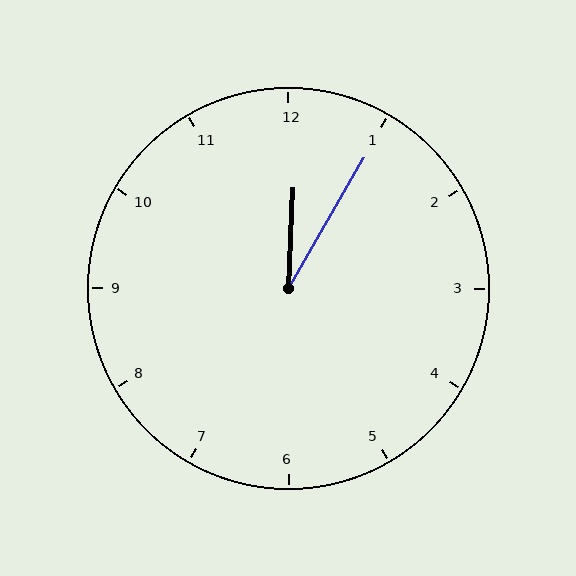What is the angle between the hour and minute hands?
Approximately 28 degrees.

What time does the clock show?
12:05.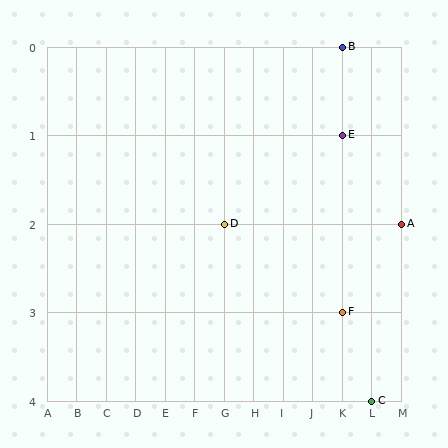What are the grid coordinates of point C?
Point C is at grid coordinates (L, 4).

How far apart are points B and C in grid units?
Points B and C are 1 column and 4 rows apart (about 4.1 grid units diagonally).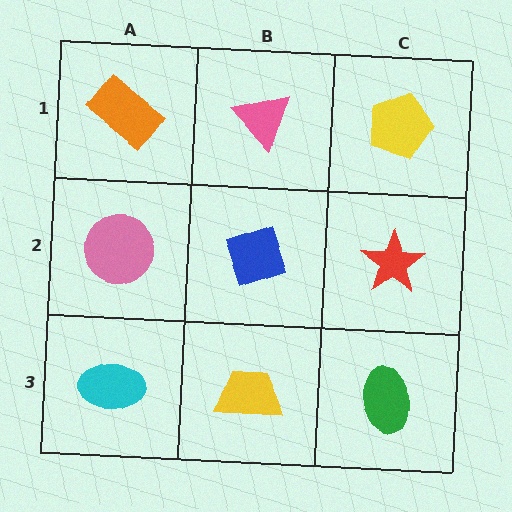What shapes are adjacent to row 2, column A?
An orange rectangle (row 1, column A), a cyan ellipse (row 3, column A), a blue diamond (row 2, column B).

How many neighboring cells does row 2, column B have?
4.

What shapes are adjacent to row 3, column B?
A blue diamond (row 2, column B), a cyan ellipse (row 3, column A), a green ellipse (row 3, column C).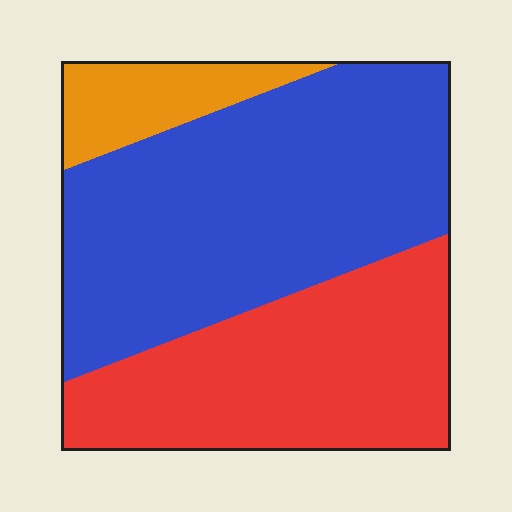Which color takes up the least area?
Orange, at roughly 10%.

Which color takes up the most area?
Blue, at roughly 55%.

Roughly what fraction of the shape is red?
Red takes up about three eighths (3/8) of the shape.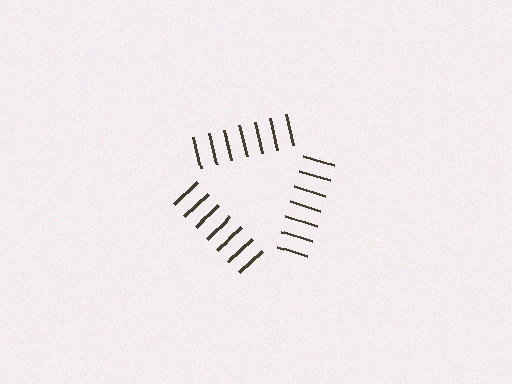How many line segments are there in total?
21 — 7 along each of the 3 edges.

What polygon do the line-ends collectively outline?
An illusory triangle — the line segments terminate on its edges but no continuous stroke is drawn.